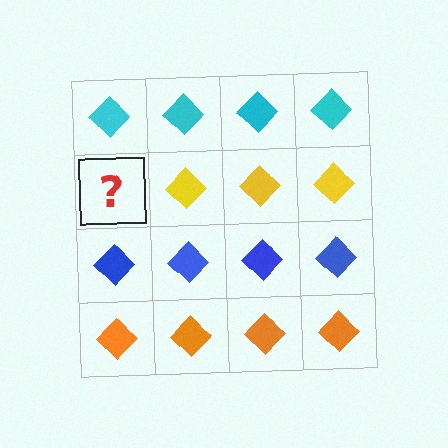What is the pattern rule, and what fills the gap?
The rule is that each row has a consistent color. The gap should be filled with a yellow diamond.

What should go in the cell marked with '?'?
The missing cell should contain a yellow diamond.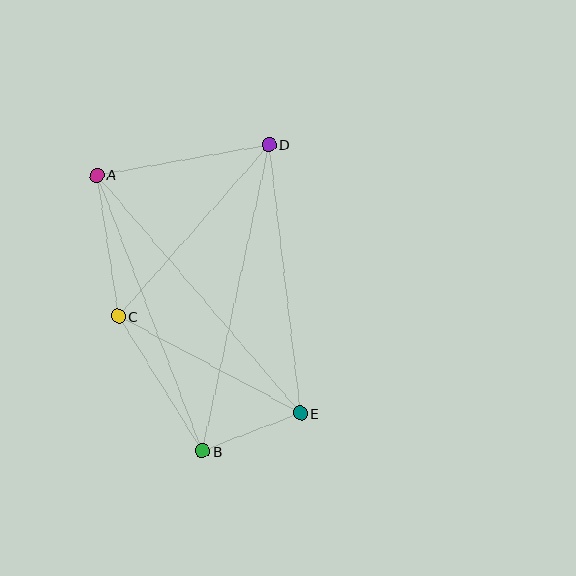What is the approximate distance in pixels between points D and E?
The distance between D and E is approximately 271 pixels.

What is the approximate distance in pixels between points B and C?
The distance between B and C is approximately 159 pixels.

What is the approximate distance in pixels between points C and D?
The distance between C and D is approximately 228 pixels.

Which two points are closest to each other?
Points B and E are closest to each other.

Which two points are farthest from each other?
Points B and D are farthest from each other.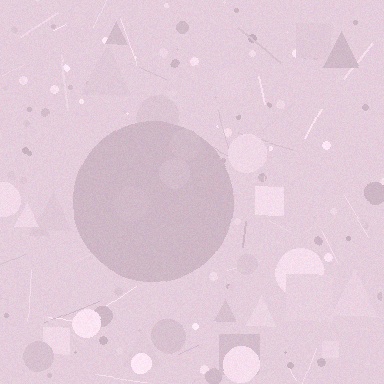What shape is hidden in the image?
A circle is hidden in the image.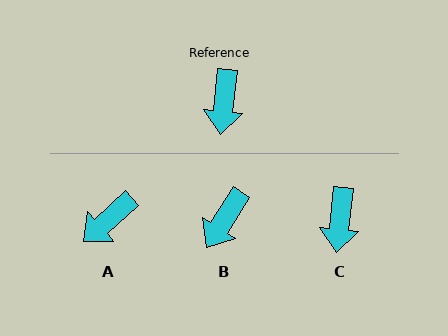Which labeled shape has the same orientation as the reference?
C.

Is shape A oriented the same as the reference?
No, it is off by about 42 degrees.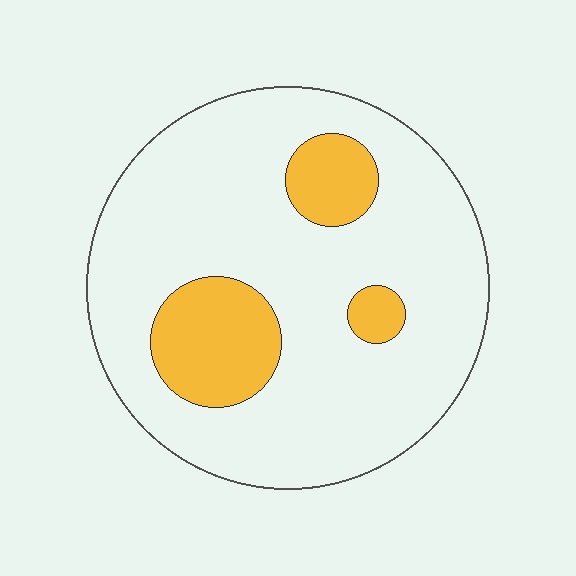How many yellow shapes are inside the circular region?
3.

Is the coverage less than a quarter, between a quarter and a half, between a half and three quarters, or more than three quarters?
Less than a quarter.